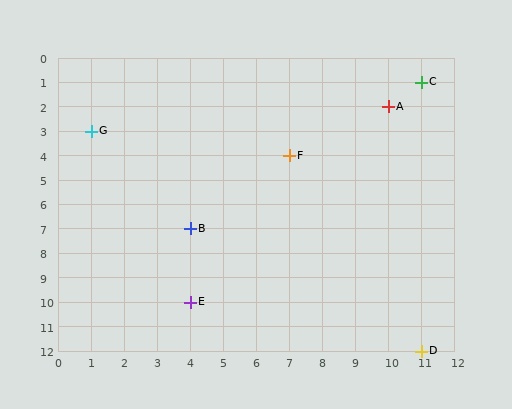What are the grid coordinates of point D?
Point D is at grid coordinates (11, 12).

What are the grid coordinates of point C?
Point C is at grid coordinates (11, 1).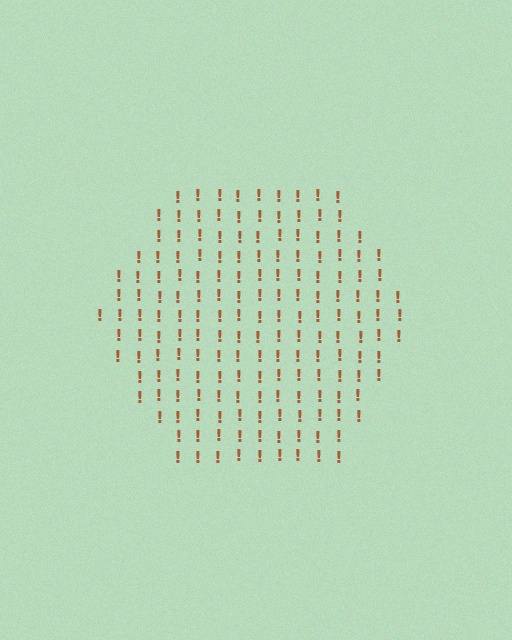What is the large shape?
The large shape is a hexagon.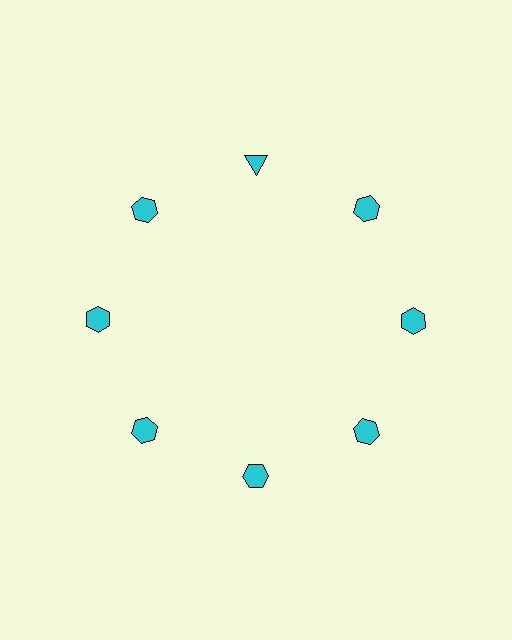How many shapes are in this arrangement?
There are 8 shapes arranged in a ring pattern.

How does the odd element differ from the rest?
It has a different shape: triangle instead of hexagon.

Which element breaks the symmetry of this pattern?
The cyan triangle at roughly the 12 o'clock position breaks the symmetry. All other shapes are cyan hexagons.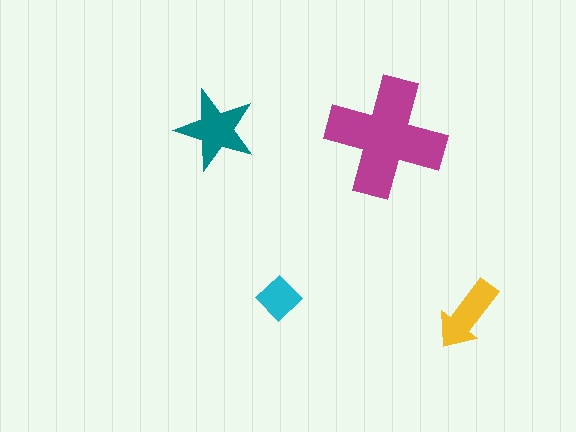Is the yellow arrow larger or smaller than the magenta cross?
Smaller.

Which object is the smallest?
The cyan diamond.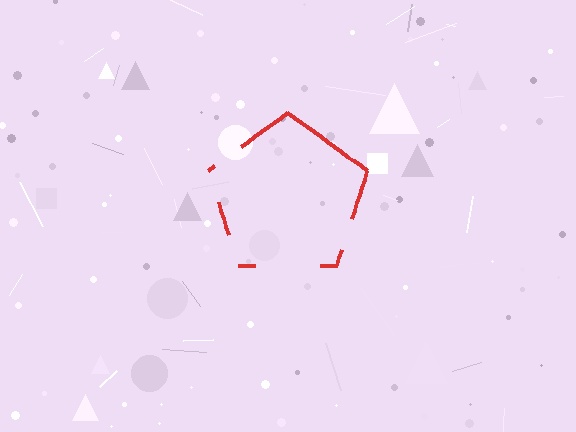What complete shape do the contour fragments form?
The contour fragments form a pentagon.